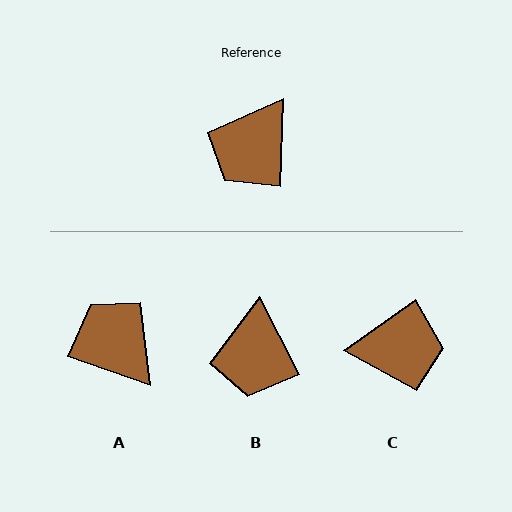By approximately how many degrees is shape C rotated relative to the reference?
Approximately 127 degrees counter-clockwise.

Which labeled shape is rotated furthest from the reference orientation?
C, about 127 degrees away.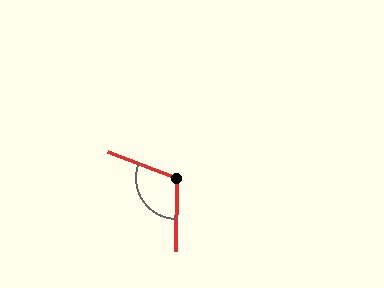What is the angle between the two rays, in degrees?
Approximately 110 degrees.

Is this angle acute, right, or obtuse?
It is obtuse.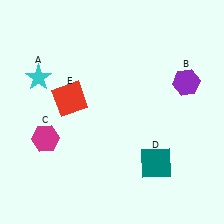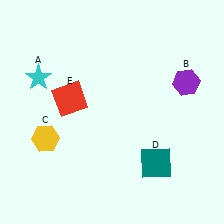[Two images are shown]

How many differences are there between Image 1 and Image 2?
There is 1 difference between the two images.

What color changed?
The hexagon (C) changed from magenta in Image 1 to yellow in Image 2.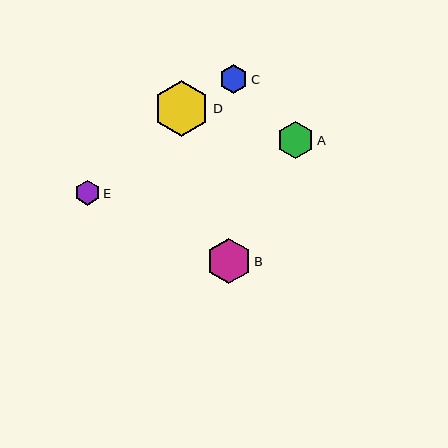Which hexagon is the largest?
Hexagon D is the largest with a size of approximately 56 pixels.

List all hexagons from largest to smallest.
From largest to smallest: D, B, A, C, E.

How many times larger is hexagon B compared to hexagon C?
Hexagon B is approximately 1.6 times the size of hexagon C.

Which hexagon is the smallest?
Hexagon E is the smallest with a size of approximately 25 pixels.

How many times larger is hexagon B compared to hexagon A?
Hexagon B is approximately 1.2 times the size of hexagon A.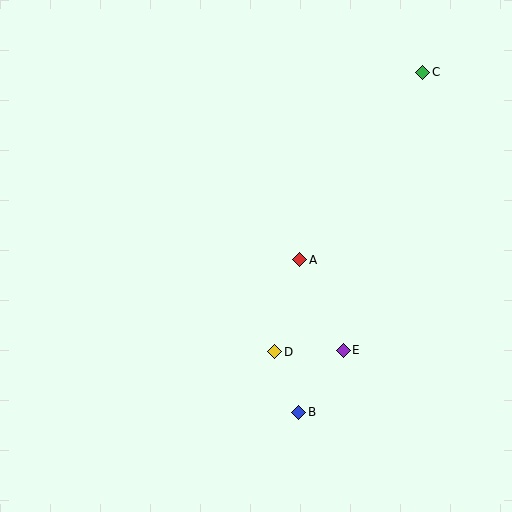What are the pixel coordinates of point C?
Point C is at (423, 72).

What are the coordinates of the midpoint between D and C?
The midpoint between D and C is at (349, 212).